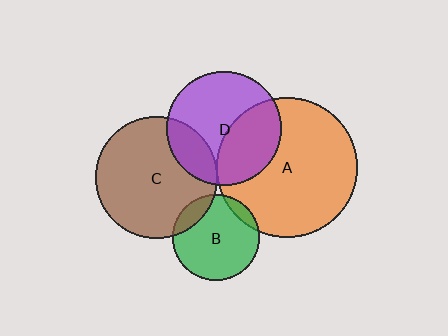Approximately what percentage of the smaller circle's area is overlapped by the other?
Approximately 20%.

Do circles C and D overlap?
Yes.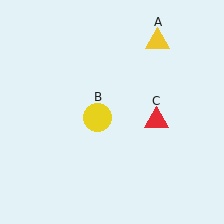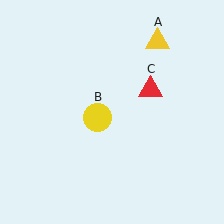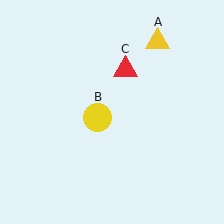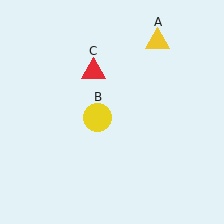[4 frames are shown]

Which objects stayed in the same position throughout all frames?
Yellow triangle (object A) and yellow circle (object B) remained stationary.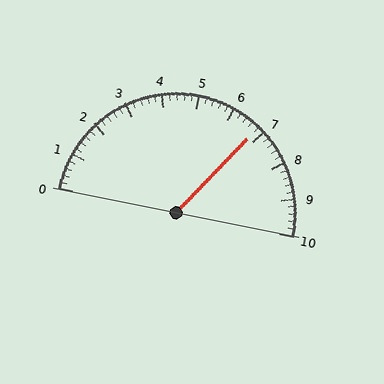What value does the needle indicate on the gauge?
The needle indicates approximately 6.8.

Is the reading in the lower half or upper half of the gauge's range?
The reading is in the upper half of the range (0 to 10).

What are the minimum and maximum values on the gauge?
The gauge ranges from 0 to 10.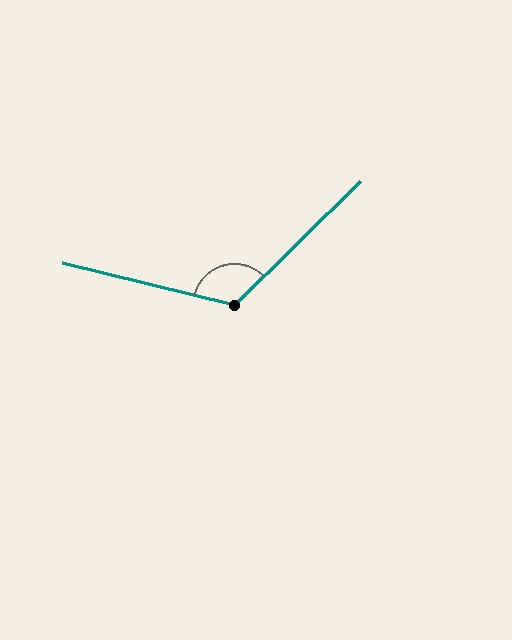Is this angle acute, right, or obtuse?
It is obtuse.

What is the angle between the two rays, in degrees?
Approximately 121 degrees.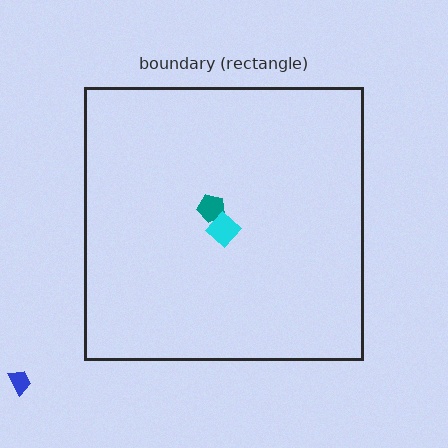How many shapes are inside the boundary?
2 inside, 1 outside.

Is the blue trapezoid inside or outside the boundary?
Outside.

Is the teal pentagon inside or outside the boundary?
Inside.